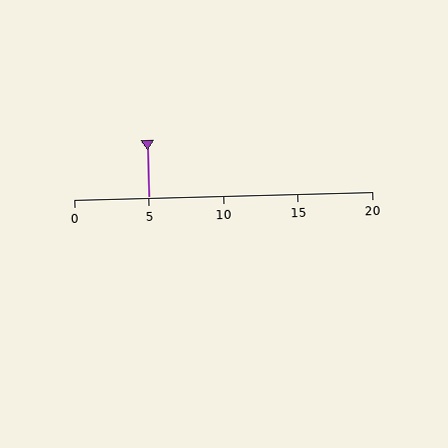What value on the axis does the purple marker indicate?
The marker indicates approximately 5.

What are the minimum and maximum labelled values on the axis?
The axis runs from 0 to 20.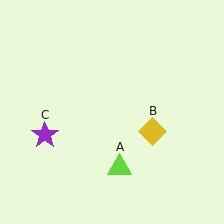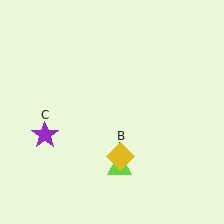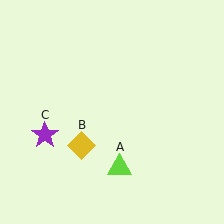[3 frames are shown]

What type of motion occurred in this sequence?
The yellow diamond (object B) rotated clockwise around the center of the scene.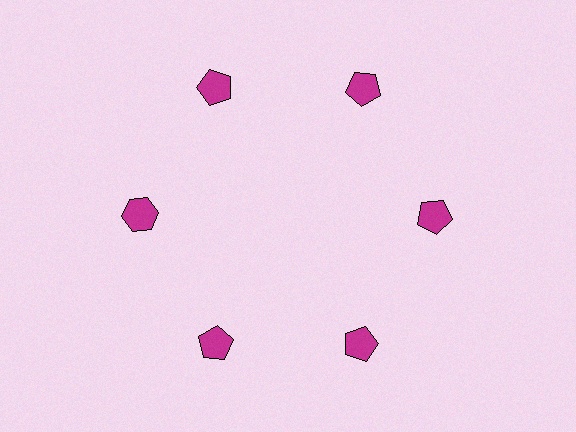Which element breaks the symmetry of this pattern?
The magenta hexagon at roughly the 9 o'clock position breaks the symmetry. All other shapes are magenta pentagons.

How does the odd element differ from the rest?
It has a different shape: hexagon instead of pentagon.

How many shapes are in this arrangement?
There are 6 shapes arranged in a ring pattern.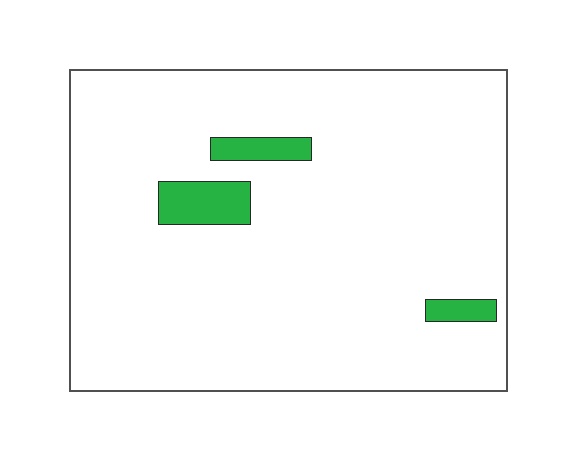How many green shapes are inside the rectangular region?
3.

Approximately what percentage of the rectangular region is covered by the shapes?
Approximately 5%.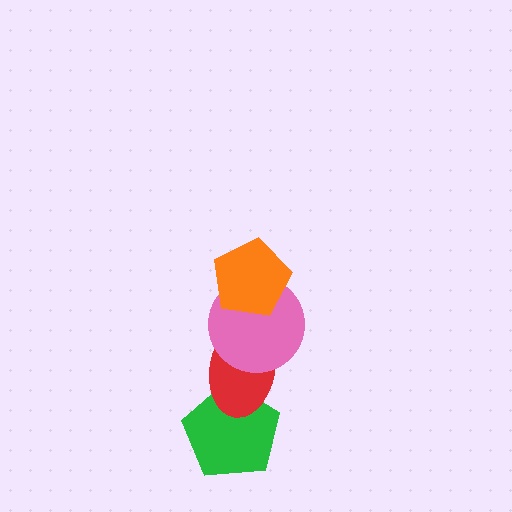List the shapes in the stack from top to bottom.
From top to bottom: the orange pentagon, the pink circle, the red ellipse, the green pentagon.